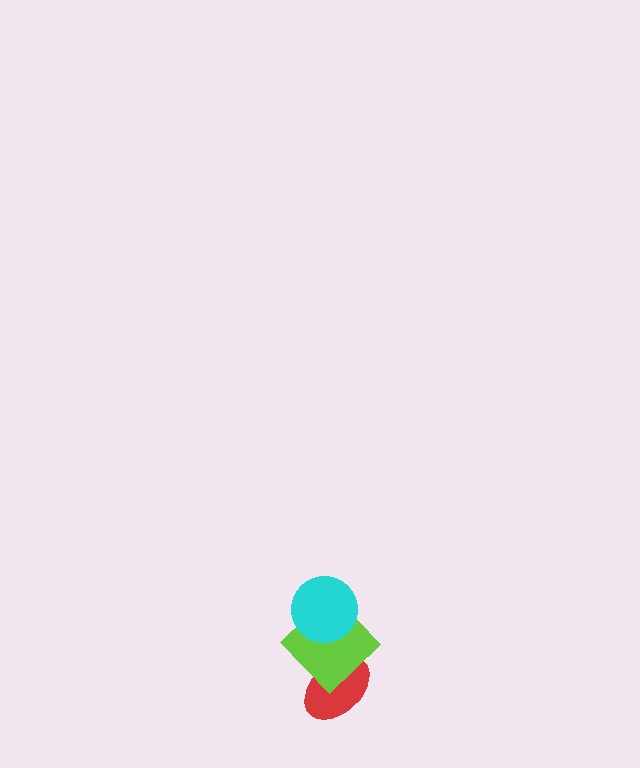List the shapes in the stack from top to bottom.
From top to bottom: the cyan circle, the lime diamond, the red ellipse.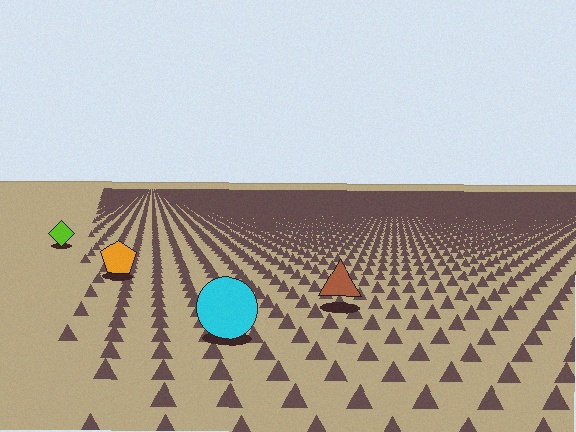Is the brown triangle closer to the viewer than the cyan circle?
No. The cyan circle is closer — you can tell from the texture gradient: the ground texture is coarser near it.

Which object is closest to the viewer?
The cyan circle is closest. The texture marks near it are larger and more spread out.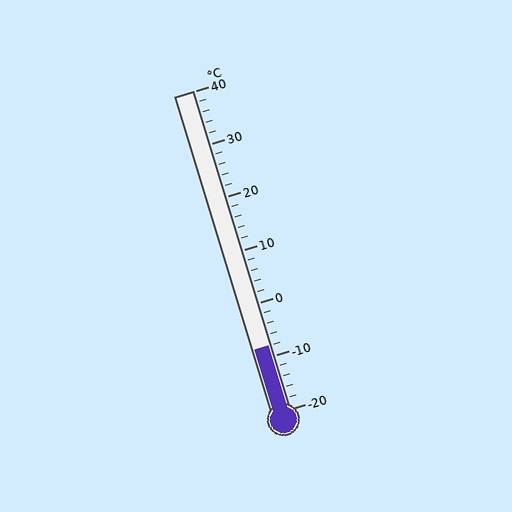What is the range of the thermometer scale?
The thermometer scale ranges from -20°C to 40°C.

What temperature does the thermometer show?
The thermometer shows approximately -8°C.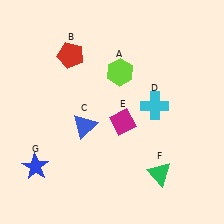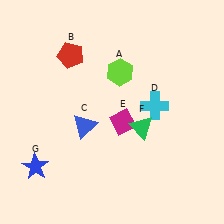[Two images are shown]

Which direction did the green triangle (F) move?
The green triangle (F) moved up.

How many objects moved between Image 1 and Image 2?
1 object moved between the two images.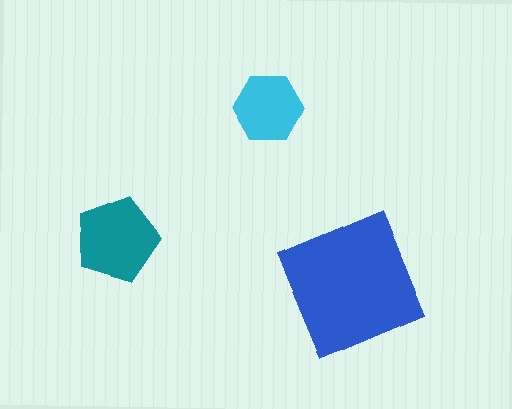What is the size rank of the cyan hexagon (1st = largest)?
3rd.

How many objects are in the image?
There are 3 objects in the image.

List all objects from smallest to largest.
The cyan hexagon, the teal pentagon, the blue square.